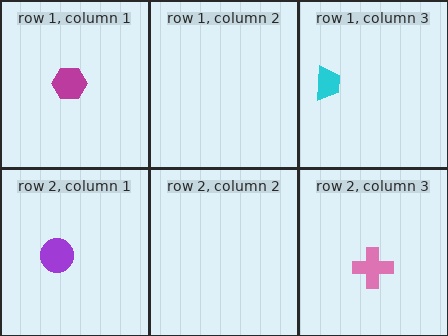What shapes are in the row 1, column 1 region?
The magenta hexagon.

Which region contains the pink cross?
The row 2, column 3 region.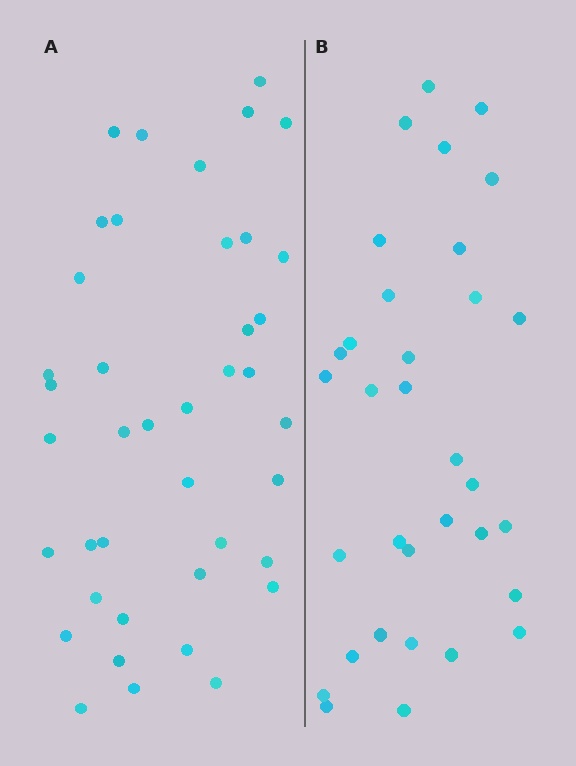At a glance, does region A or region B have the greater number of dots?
Region A (the left region) has more dots.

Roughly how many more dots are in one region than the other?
Region A has roughly 8 or so more dots than region B.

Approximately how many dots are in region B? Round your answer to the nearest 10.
About 30 dots. (The exact count is 33, which rounds to 30.)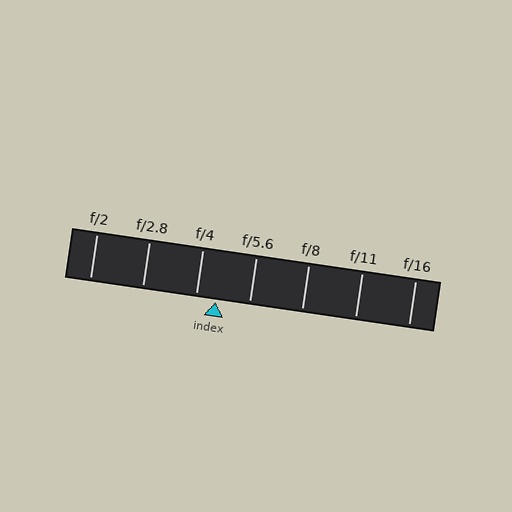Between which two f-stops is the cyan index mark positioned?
The index mark is between f/4 and f/5.6.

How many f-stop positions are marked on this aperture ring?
There are 7 f-stop positions marked.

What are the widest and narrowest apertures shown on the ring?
The widest aperture shown is f/2 and the narrowest is f/16.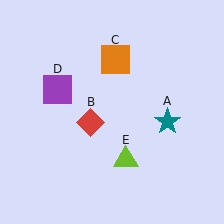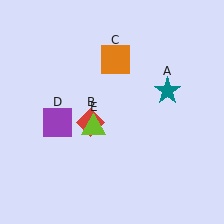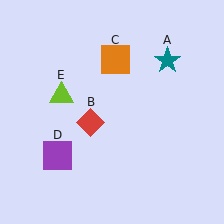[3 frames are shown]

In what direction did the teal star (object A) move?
The teal star (object A) moved up.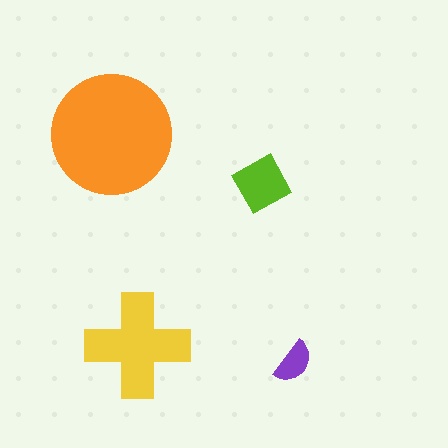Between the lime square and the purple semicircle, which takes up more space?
The lime square.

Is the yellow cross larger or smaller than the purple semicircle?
Larger.